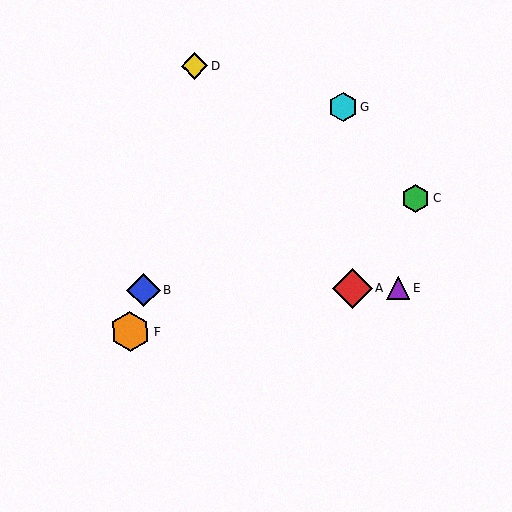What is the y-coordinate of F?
Object F is at y≈332.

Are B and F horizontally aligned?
No, B is at y≈290 and F is at y≈332.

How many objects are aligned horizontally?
3 objects (A, B, E) are aligned horizontally.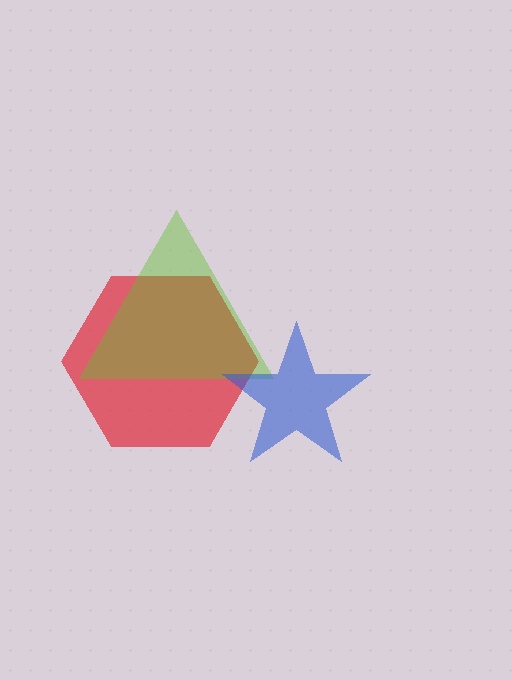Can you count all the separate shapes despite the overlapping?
Yes, there are 3 separate shapes.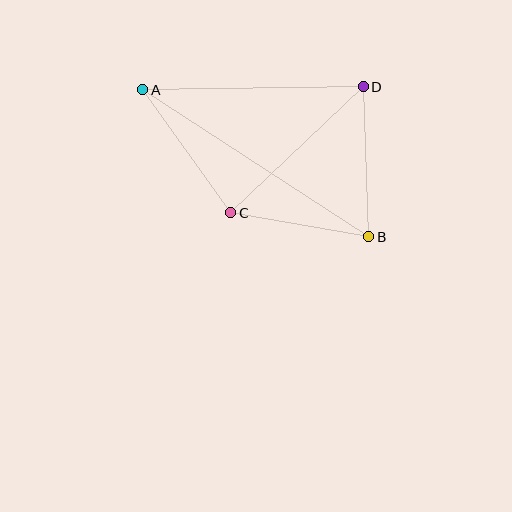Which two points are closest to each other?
Points B and C are closest to each other.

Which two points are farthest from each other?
Points A and B are farthest from each other.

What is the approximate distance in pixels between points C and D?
The distance between C and D is approximately 183 pixels.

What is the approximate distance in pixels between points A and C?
The distance between A and C is approximately 151 pixels.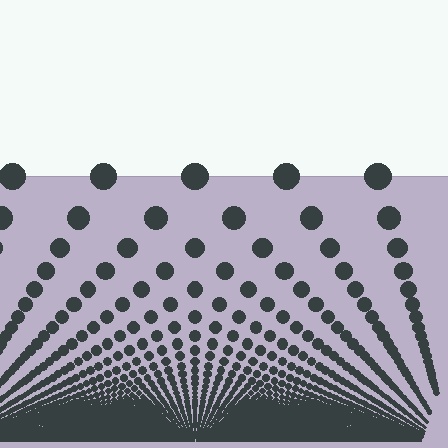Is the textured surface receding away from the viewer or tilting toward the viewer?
The surface appears to tilt toward the viewer. Texture elements get larger and sparser toward the top.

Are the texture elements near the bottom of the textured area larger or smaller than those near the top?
Smaller. The gradient is inverted — elements near the bottom are smaller and denser.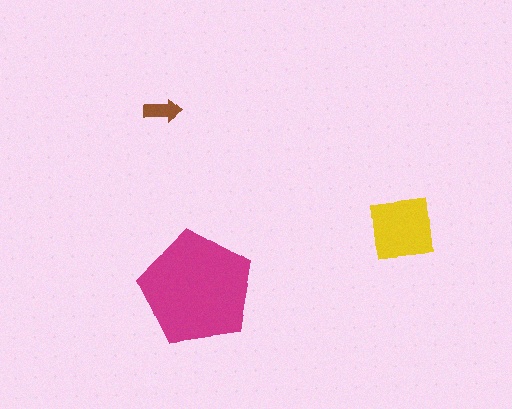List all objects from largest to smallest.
The magenta pentagon, the yellow square, the brown arrow.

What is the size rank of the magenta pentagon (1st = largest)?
1st.